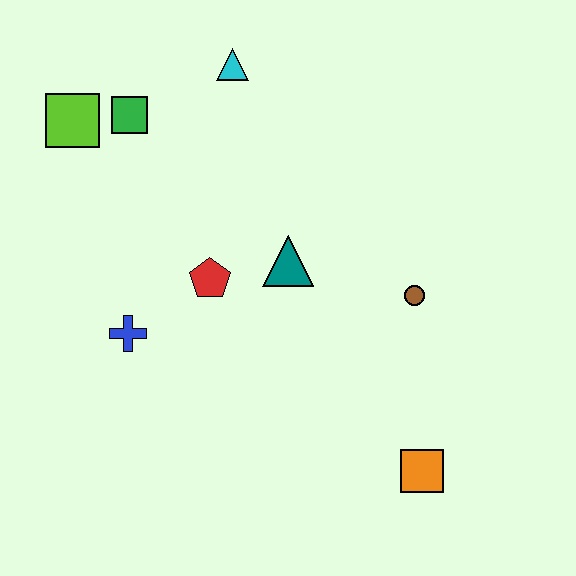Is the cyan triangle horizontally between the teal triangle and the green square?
Yes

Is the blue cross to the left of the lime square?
No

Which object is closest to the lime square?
The green square is closest to the lime square.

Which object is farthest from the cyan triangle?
The orange square is farthest from the cyan triangle.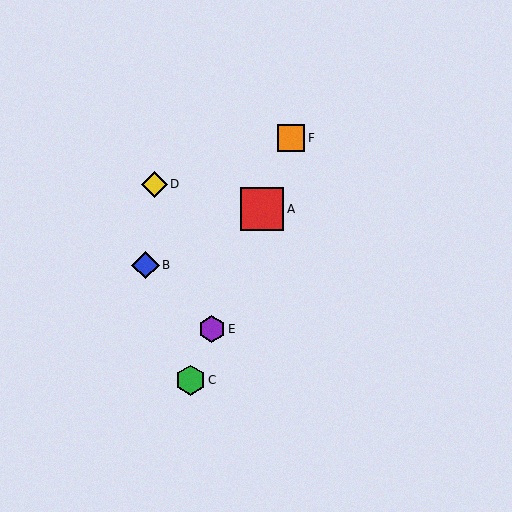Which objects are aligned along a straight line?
Objects A, C, E, F are aligned along a straight line.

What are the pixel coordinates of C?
Object C is at (191, 380).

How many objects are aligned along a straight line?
4 objects (A, C, E, F) are aligned along a straight line.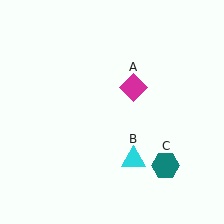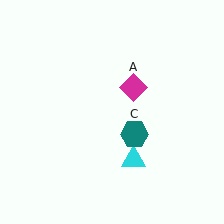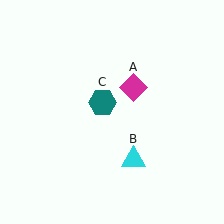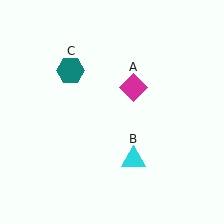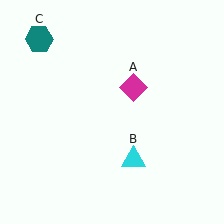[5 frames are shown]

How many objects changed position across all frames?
1 object changed position: teal hexagon (object C).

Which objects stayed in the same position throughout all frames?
Magenta diamond (object A) and cyan triangle (object B) remained stationary.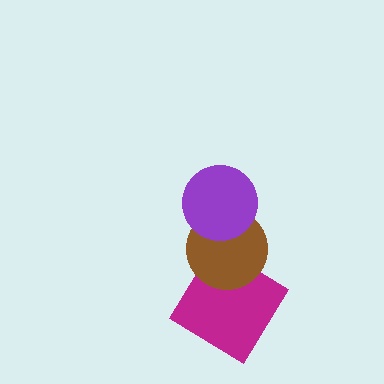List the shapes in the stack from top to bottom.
From top to bottom: the purple circle, the brown circle, the magenta diamond.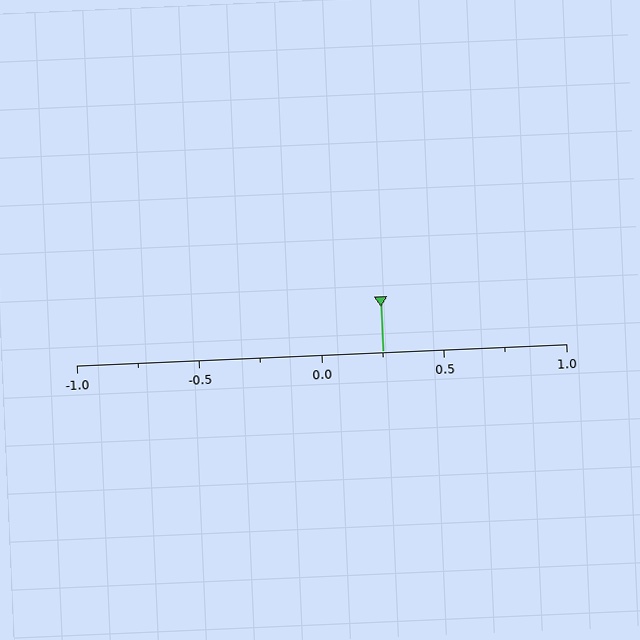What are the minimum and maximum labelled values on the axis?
The axis runs from -1.0 to 1.0.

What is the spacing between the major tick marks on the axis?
The major ticks are spaced 0.5 apart.